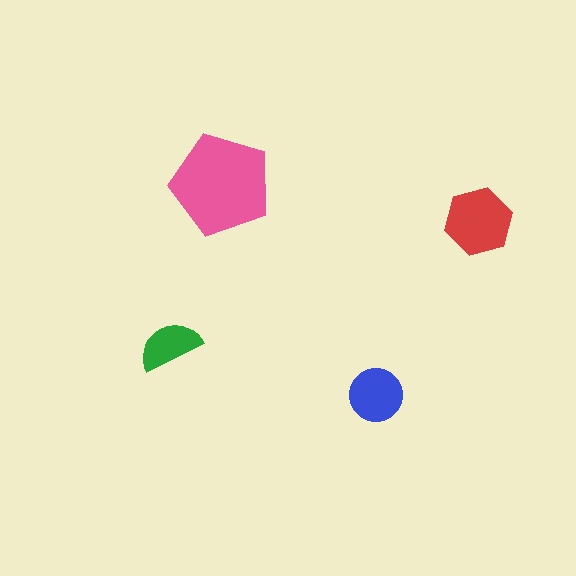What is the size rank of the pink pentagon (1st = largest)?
1st.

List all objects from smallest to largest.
The green semicircle, the blue circle, the red hexagon, the pink pentagon.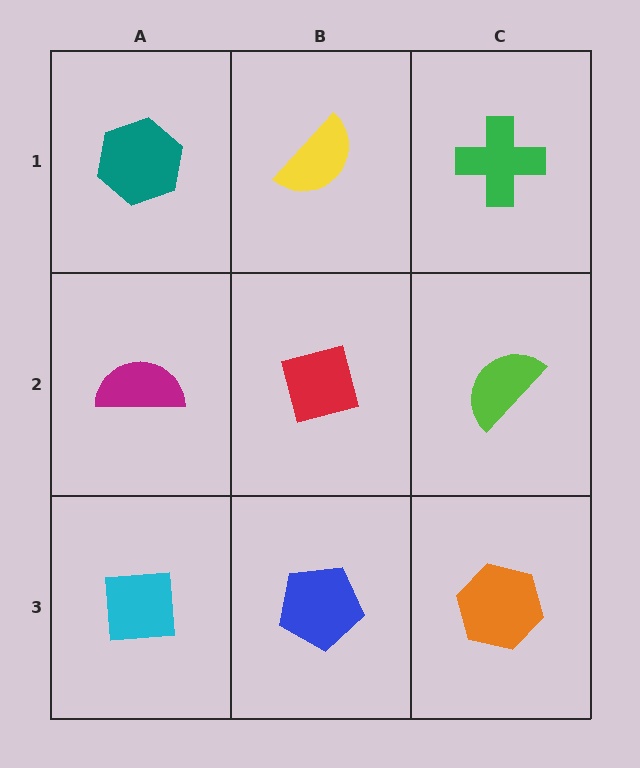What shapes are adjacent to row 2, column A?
A teal hexagon (row 1, column A), a cyan square (row 3, column A), a red square (row 2, column B).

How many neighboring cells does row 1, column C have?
2.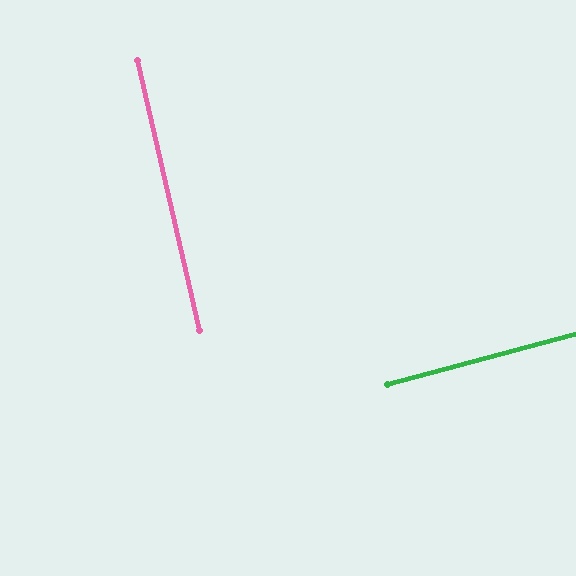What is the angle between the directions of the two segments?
Approximately 88 degrees.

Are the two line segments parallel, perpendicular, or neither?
Perpendicular — they meet at approximately 88°.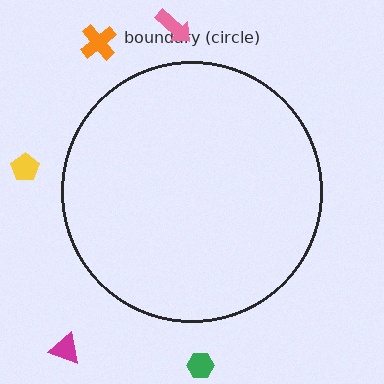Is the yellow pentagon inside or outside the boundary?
Outside.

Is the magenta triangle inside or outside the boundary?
Outside.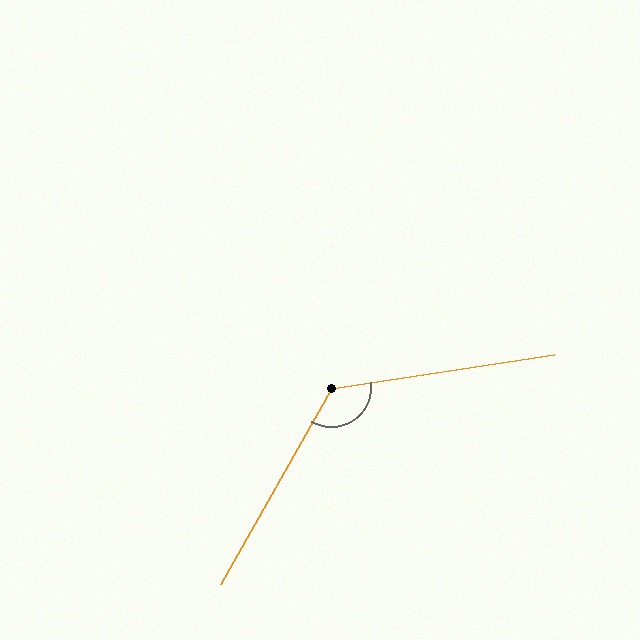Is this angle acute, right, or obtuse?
It is obtuse.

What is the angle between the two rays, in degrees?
Approximately 128 degrees.